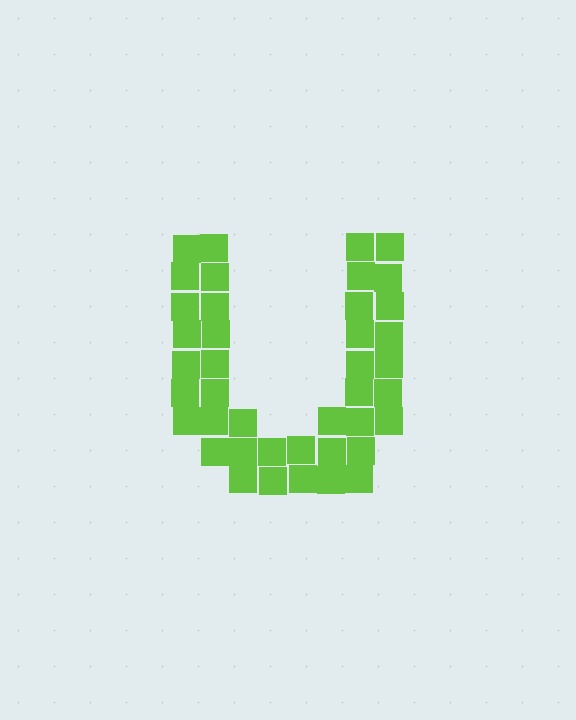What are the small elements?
The small elements are squares.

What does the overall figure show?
The overall figure shows the letter U.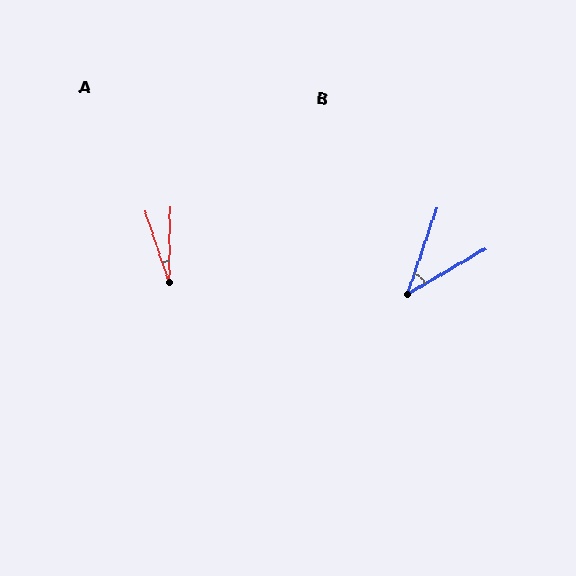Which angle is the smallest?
A, at approximately 20 degrees.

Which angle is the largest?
B, at approximately 41 degrees.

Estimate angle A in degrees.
Approximately 20 degrees.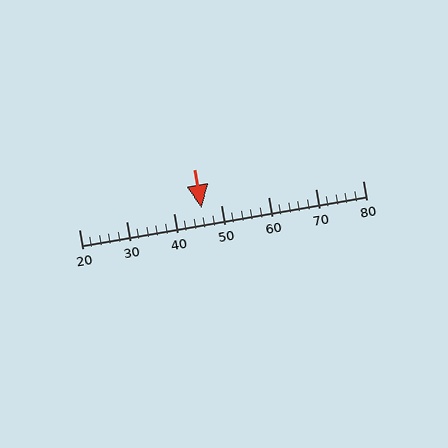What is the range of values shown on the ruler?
The ruler shows values from 20 to 80.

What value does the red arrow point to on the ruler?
The red arrow points to approximately 46.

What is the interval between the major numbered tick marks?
The major tick marks are spaced 10 units apart.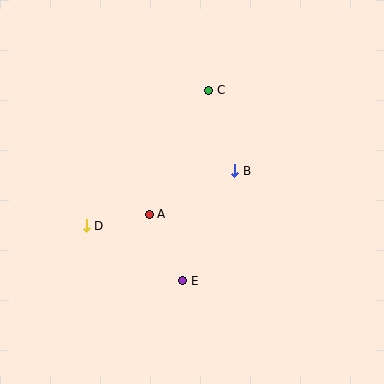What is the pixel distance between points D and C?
The distance between D and C is 183 pixels.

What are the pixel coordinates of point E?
Point E is at (183, 281).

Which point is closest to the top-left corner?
Point C is closest to the top-left corner.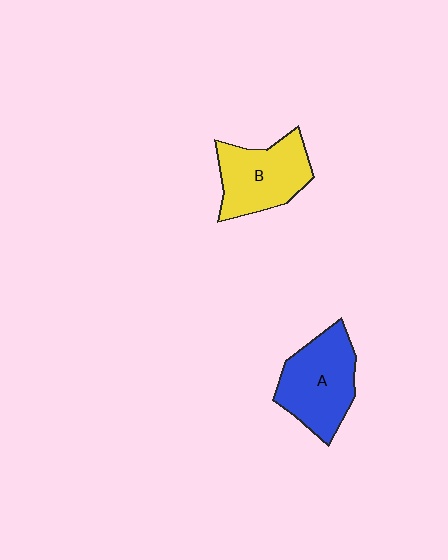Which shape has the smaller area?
Shape B (yellow).